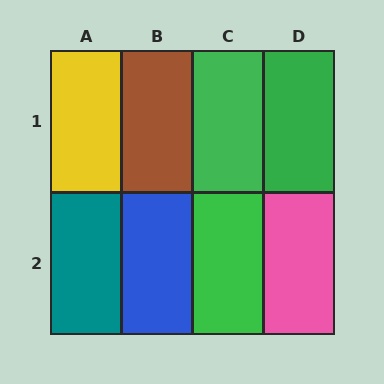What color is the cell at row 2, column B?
Blue.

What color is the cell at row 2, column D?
Pink.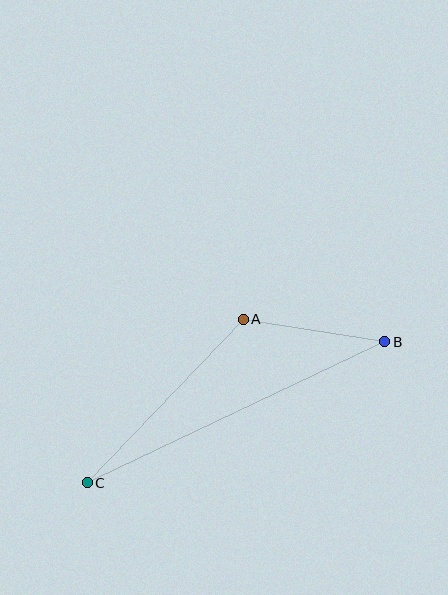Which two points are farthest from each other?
Points B and C are farthest from each other.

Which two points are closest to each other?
Points A and B are closest to each other.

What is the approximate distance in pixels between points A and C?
The distance between A and C is approximately 226 pixels.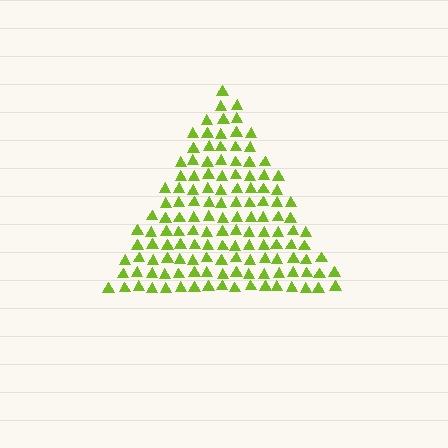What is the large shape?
The large shape is a triangle.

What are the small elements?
The small elements are triangles.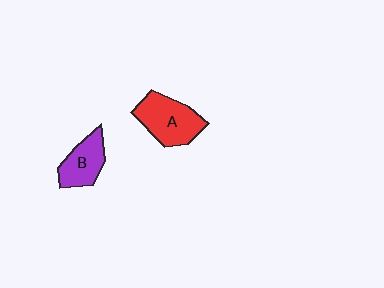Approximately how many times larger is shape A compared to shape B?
Approximately 1.4 times.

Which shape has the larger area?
Shape A (red).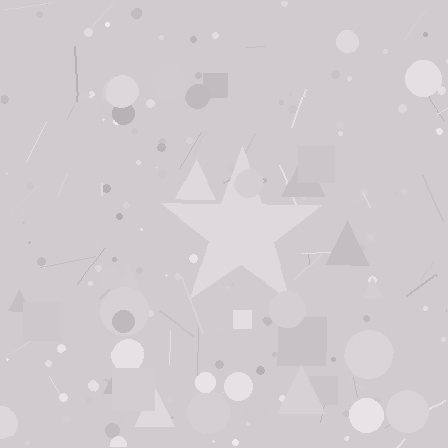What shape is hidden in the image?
A star is hidden in the image.